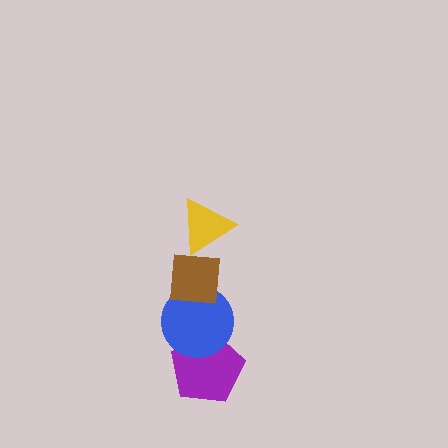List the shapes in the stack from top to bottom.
From top to bottom: the yellow triangle, the brown square, the blue circle, the purple pentagon.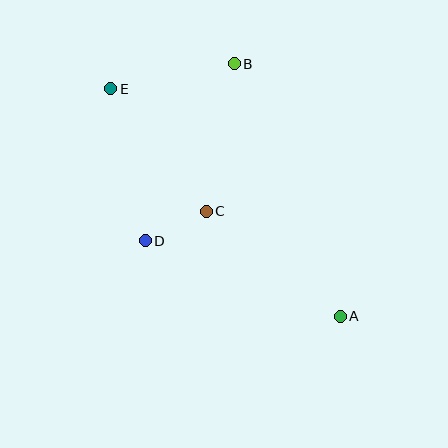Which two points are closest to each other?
Points C and D are closest to each other.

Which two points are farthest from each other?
Points A and E are farthest from each other.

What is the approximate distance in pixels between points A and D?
The distance between A and D is approximately 209 pixels.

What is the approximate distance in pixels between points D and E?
The distance between D and E is approximately 156 pixels.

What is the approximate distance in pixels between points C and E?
The distance between C and E is approximately 156 pixels.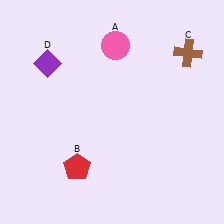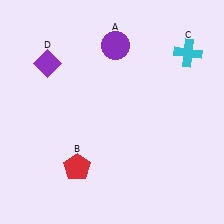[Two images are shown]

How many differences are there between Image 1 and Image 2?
There are 2 differences between the two images.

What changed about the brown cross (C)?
In Image 1, C is brown. In Image 2, it changed to cyan.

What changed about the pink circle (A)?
In Image 1, A is pink. In Image 2, it changed to purple.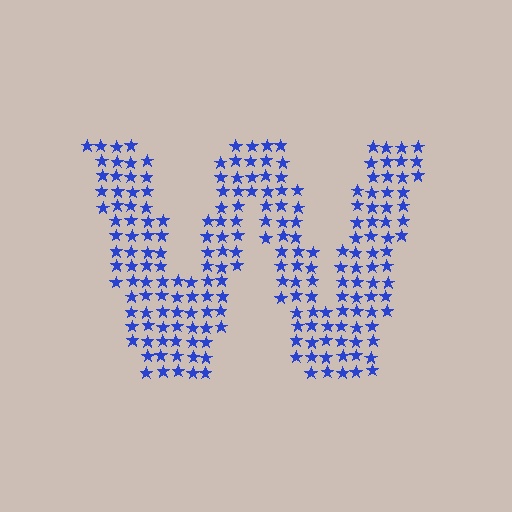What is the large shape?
The large shape is the letter W.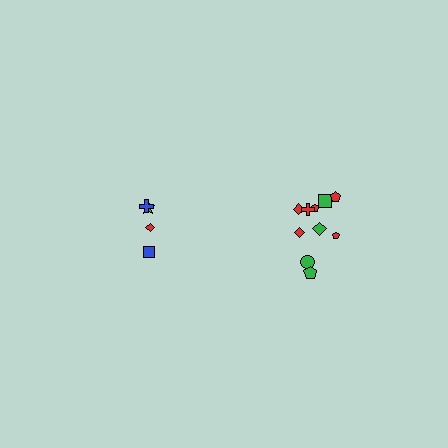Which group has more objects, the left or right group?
The right group.